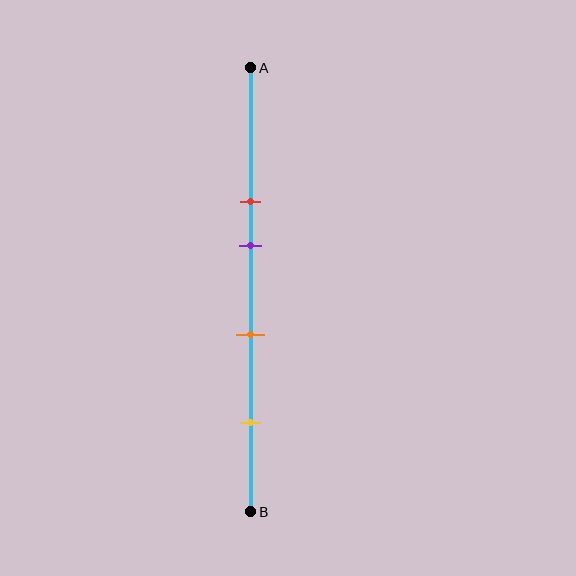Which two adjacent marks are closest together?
The red and purple marks are the closest adjacent pair.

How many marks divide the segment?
There are 4 marks dividing the segment.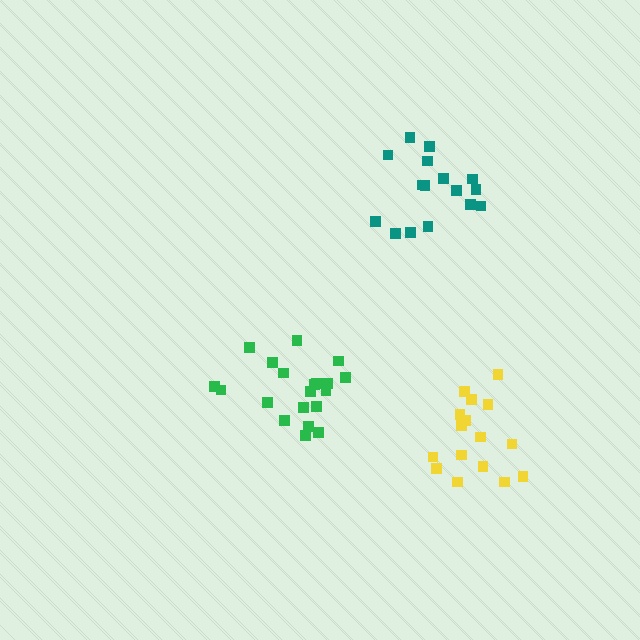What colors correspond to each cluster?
The clusters are colored: teal, yellow, green.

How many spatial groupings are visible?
There are 3 spatial groupings.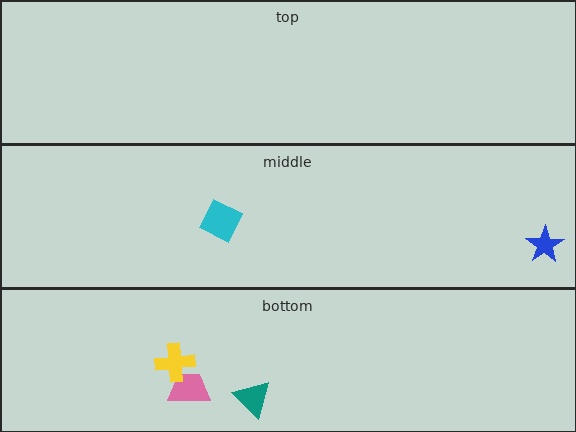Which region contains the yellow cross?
The bottom region.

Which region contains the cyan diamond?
The middle region.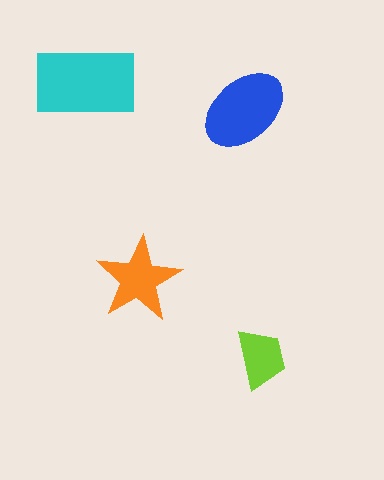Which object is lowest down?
The lime trapezoid is bottommost.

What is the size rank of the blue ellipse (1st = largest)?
2nd.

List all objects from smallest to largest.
The lime trapezoid, the orange star, the blue ellipse, the cyan rectangle.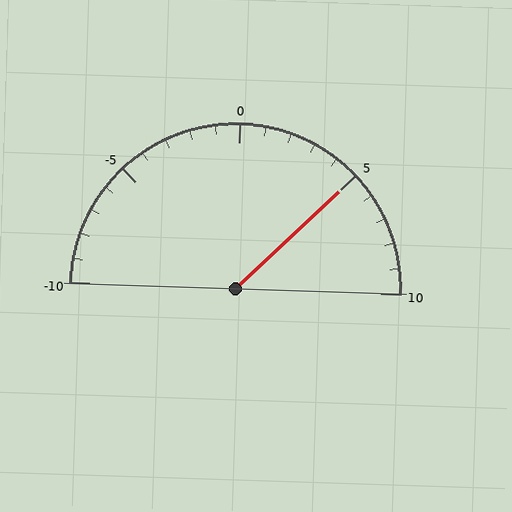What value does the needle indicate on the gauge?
The needle indicates approximately 5.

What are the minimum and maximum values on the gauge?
The gauge ranges from -10 to 10.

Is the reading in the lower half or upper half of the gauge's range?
The reading is in the upper half of the range (-10 to 10).